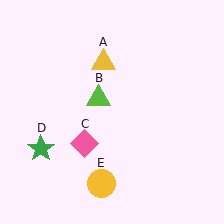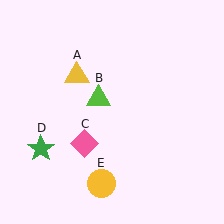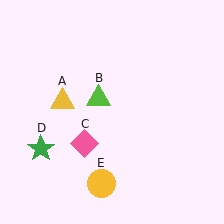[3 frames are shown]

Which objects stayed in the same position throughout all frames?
Lime triangle (object B) and pink diamond (object C) and green star (object D) and yellow circle (object E) remained stationary.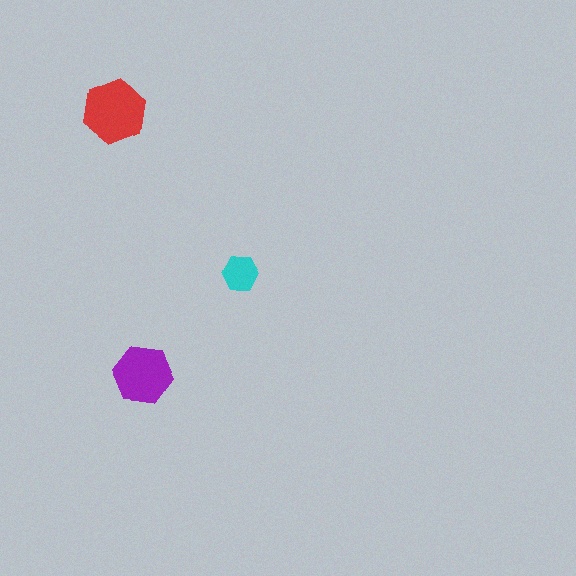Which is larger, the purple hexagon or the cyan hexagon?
The purple one.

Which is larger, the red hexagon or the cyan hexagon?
The red one.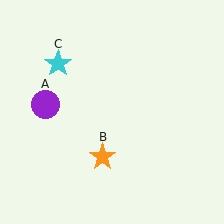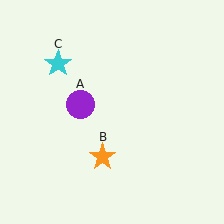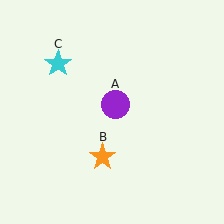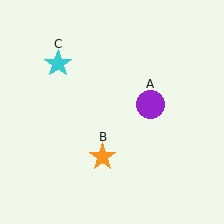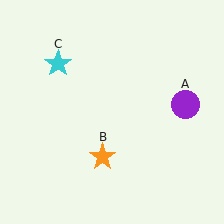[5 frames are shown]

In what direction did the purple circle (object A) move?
The purple circle (object A) moved right.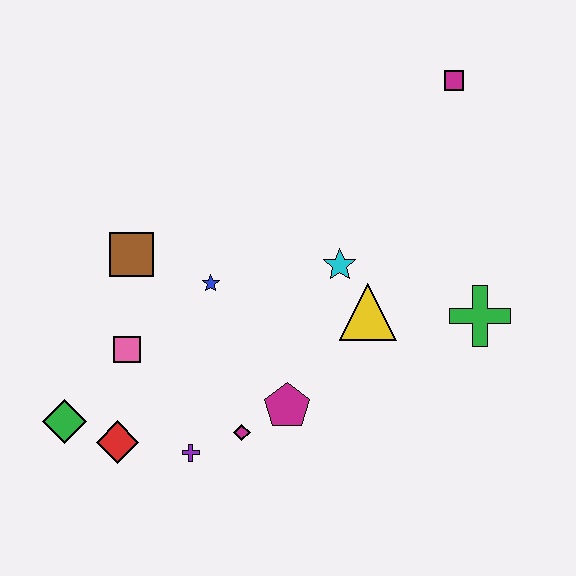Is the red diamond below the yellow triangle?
Yes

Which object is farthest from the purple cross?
The magenta square is farthest from the purple cross.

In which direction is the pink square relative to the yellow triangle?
The pink square is to the left of the yellow triangle.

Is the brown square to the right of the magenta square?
No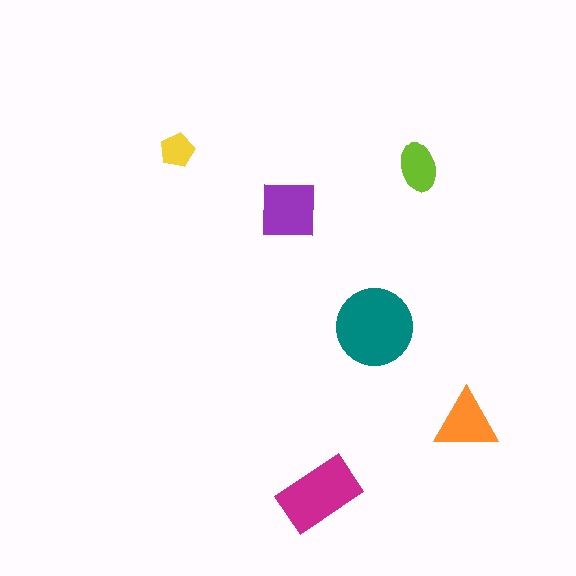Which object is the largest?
The teal circle.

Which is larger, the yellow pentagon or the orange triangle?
The orange triangle.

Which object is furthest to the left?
The yellow pentagon is leftmost.